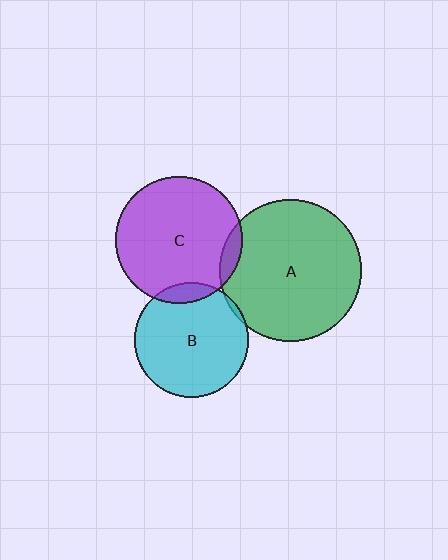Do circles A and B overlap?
Yes.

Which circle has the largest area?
Circle A (green).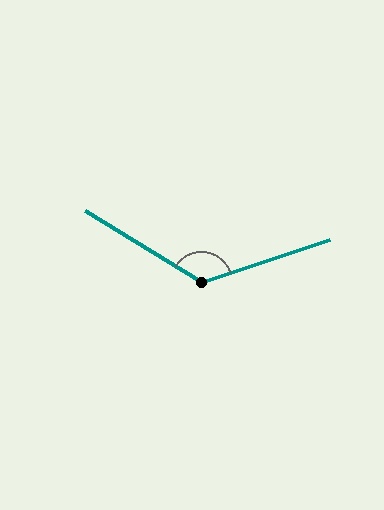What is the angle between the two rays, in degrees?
Approximately 130 degrees.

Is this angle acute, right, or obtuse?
It is obtuse.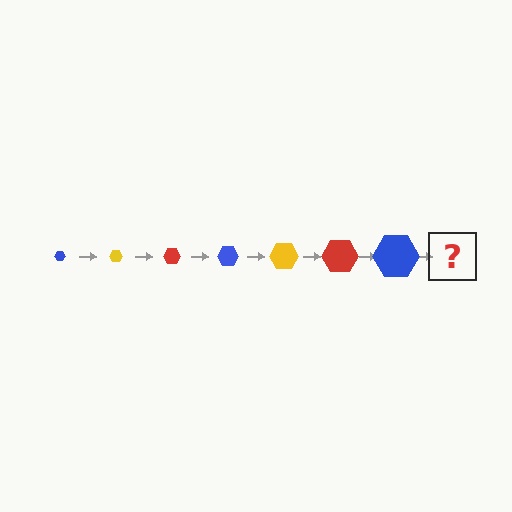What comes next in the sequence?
The next element should be a yellow hexagon, larger than the previous one.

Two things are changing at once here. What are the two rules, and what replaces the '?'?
The two rules are that the hexagon grows larger each step and the color cycles through blue, yellow, and red. The '?' should be a yellow hexagon, larger than the previous one.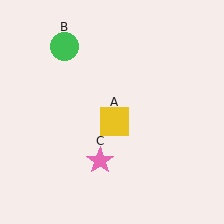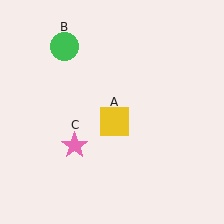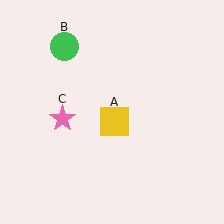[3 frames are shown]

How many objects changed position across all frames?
1 object changed position: pink star (object C).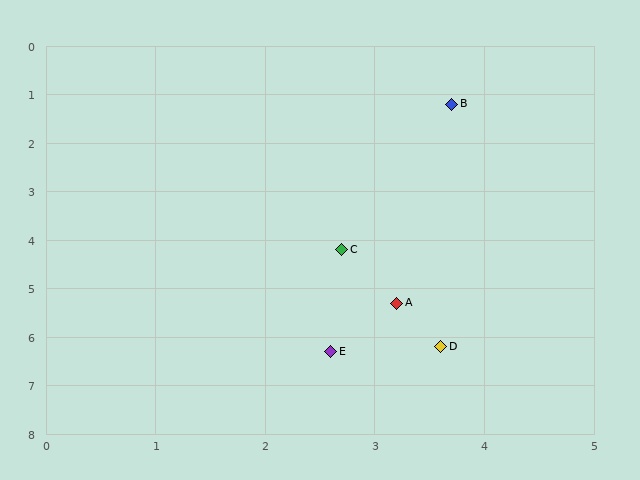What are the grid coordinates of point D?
Point D is at approximately (3.6, 6.2).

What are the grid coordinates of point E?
Point E is at approximately (2.6, 6.3).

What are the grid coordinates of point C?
Point C is at approximately (2.7, 4.2).